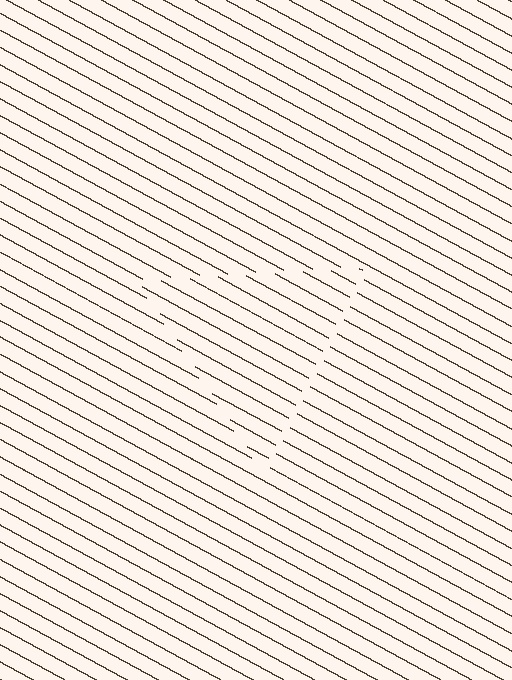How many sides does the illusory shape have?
3 sides — the line-ends trace a triangle.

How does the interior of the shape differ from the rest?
The interior of the shape contains the same grating, shifted by half a period — the contour is defined by the phase discontinuity where line-ends from the inner and outer gratings abut.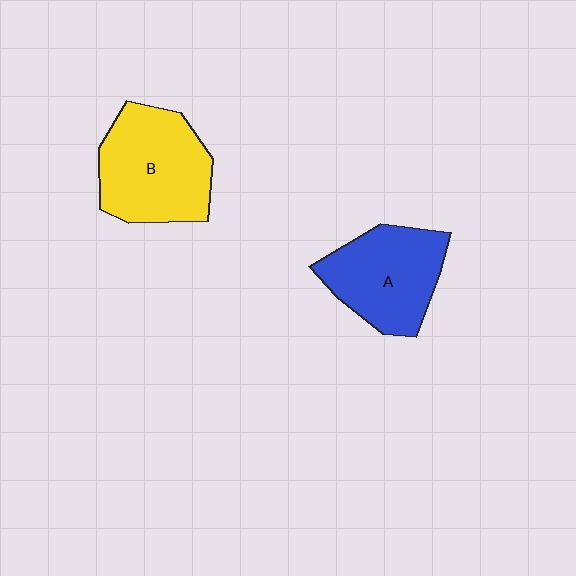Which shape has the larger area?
Shape B (yellow).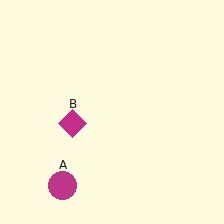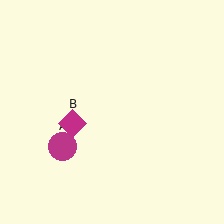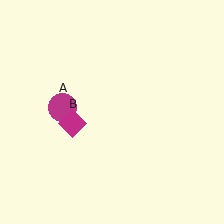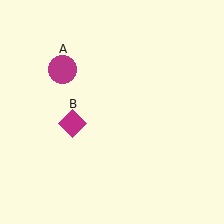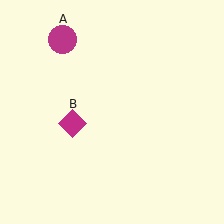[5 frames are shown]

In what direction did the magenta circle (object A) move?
The magenta circle (object A) moved up.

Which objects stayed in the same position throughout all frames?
Magenta diamond (object B) remained stationary.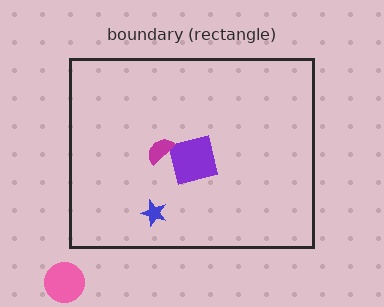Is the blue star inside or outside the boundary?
Inside.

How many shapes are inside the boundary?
3 inside, 1 outside.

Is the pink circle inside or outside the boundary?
Outside.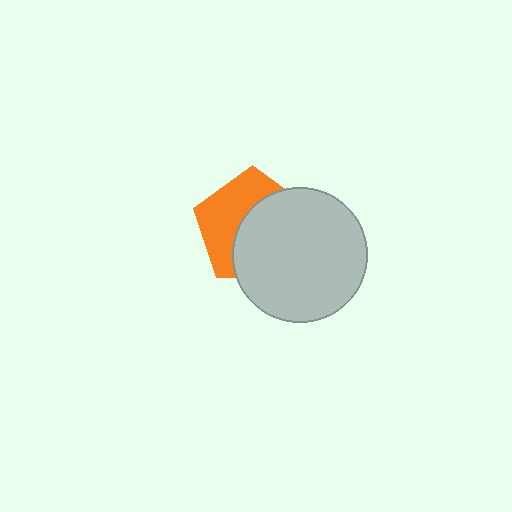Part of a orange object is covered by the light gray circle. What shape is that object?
It is a pentagon.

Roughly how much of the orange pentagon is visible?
A small part of it is visible (roughly 44%).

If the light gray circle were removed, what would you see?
You would see the complete orange pentagon.